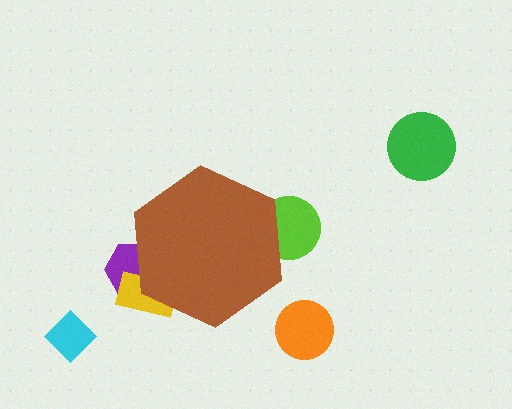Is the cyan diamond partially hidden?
No, the cyan diamond is fully visible.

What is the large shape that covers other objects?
A brown hexagon.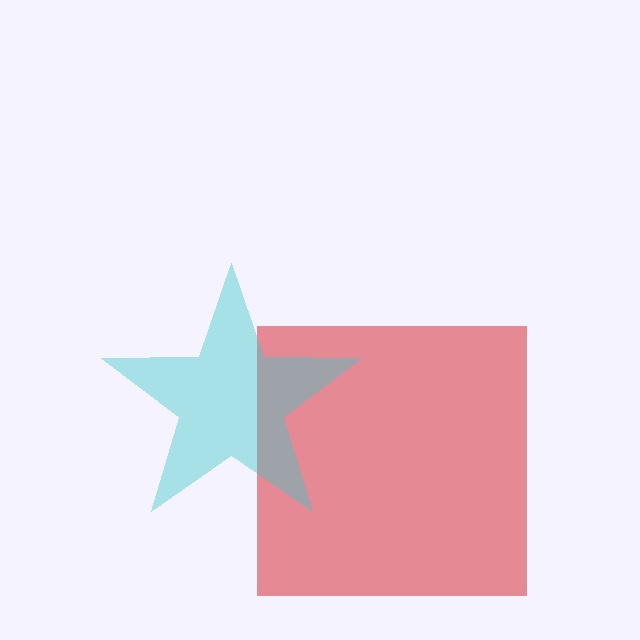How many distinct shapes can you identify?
There are 2 distinct shapes: a red square, a cyan star.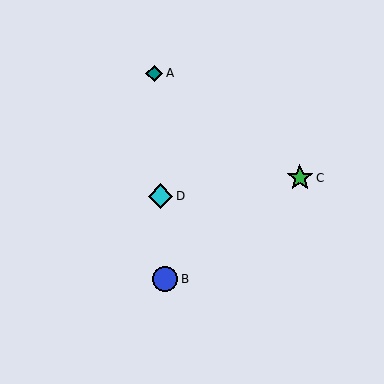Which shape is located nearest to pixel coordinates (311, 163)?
The green star (labeled C) at (300, 178) is nearest to that location.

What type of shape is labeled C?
Shape C is a green star.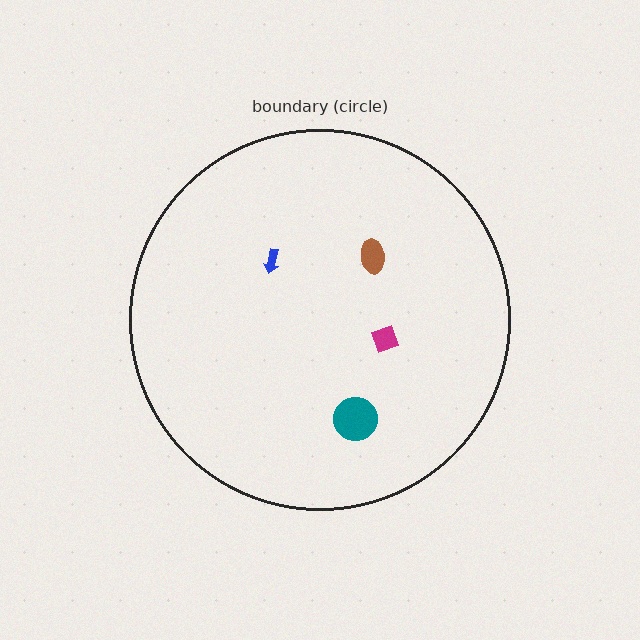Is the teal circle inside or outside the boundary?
Inside.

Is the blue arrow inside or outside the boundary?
Inside.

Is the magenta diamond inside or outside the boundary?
Inside.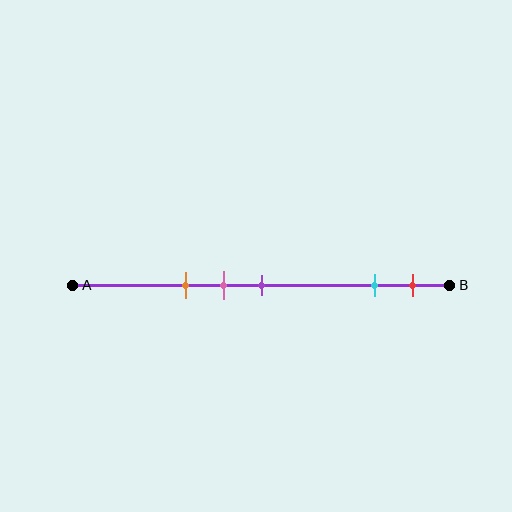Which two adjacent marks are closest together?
The pink and purple marks are the closest adjacent pair.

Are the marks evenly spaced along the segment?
No, the marks are not evenly spaced.